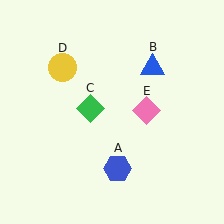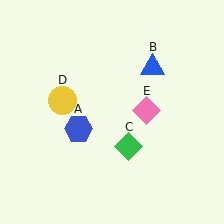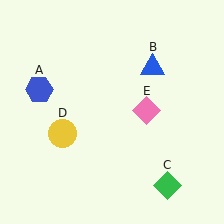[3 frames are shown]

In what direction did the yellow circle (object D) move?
The yellow circle (object D) moved down.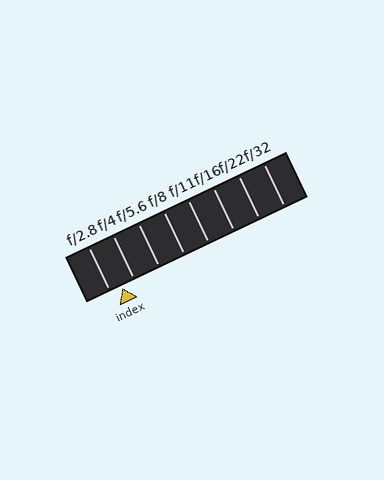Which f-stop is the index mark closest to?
The index mark is closest to f/2.8.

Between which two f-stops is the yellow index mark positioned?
The index mark is between f/2.8 and f/4.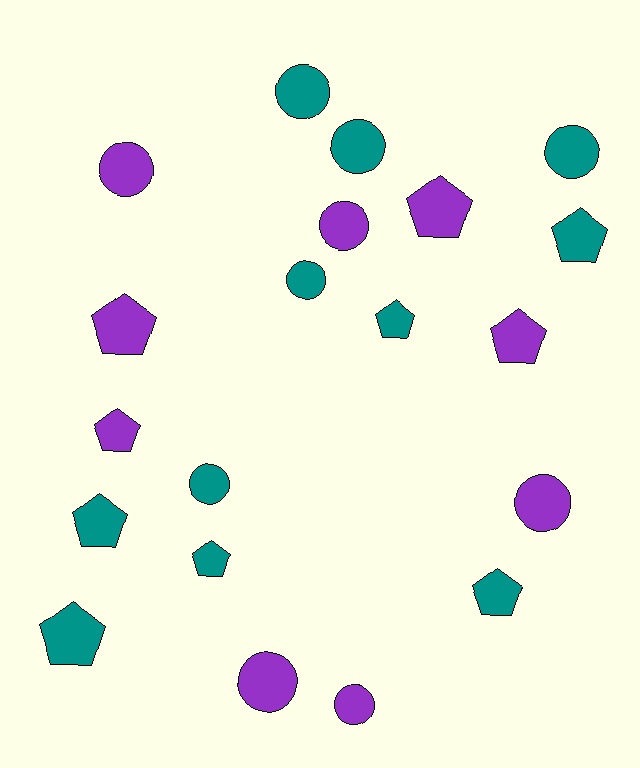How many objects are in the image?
There are 20 objects.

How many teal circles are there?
There are 5 teal circles.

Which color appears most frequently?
Teal, with 11 objects.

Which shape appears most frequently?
Pentagon, with 10 objects.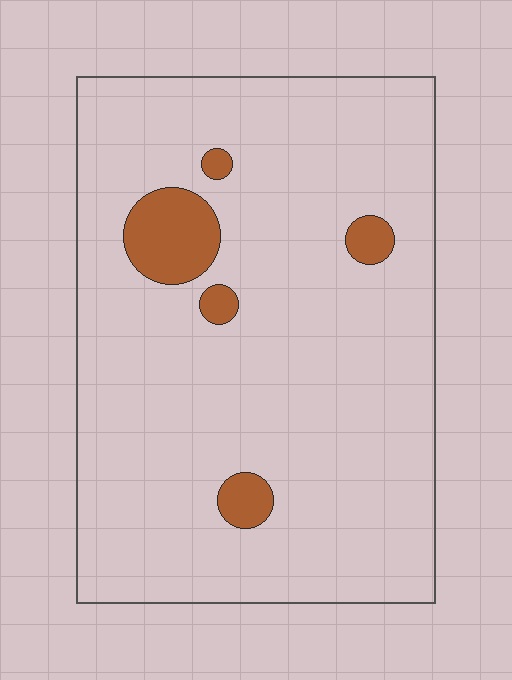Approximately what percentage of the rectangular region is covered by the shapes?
Approximately 5%.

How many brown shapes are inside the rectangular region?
5.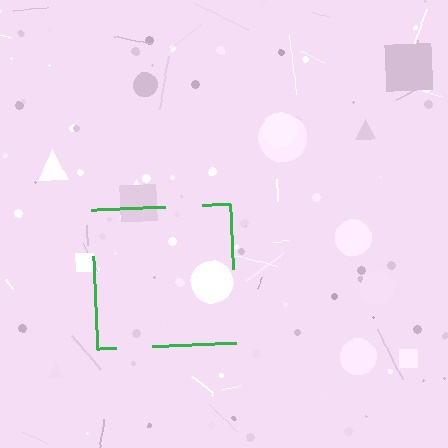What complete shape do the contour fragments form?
The contour fragments form a square.